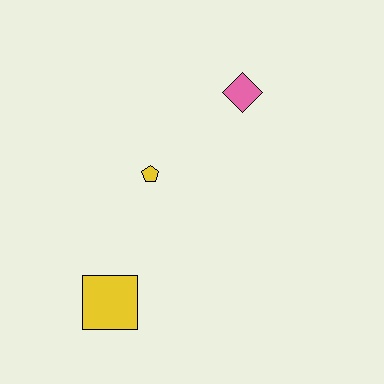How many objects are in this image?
There are 3 objects.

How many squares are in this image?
There is 1 square.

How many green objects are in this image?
There are no green objects.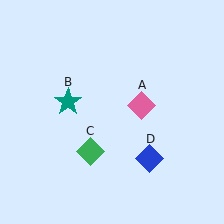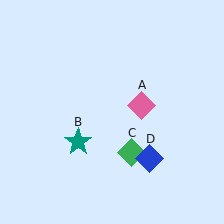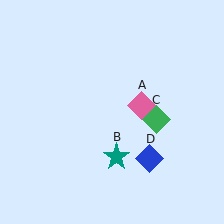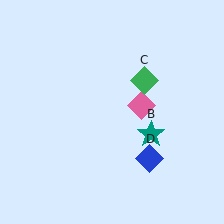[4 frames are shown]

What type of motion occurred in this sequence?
The teal star (object B), green diamond (object C) rotated counterclockwise around the center of the scene.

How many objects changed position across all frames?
2 objects changed position: teal star (object B), green diamond (object C).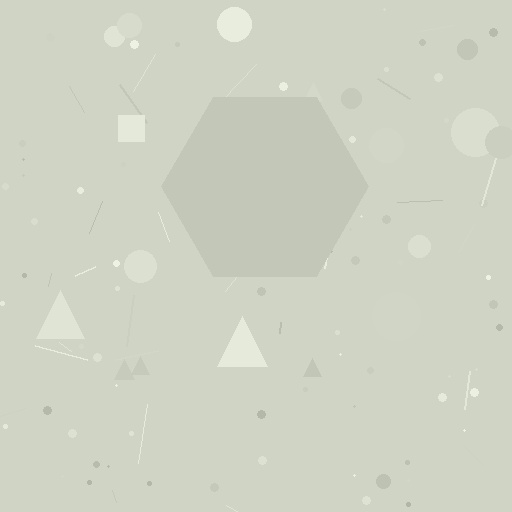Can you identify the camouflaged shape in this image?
The camouflaged shape is a hexagon.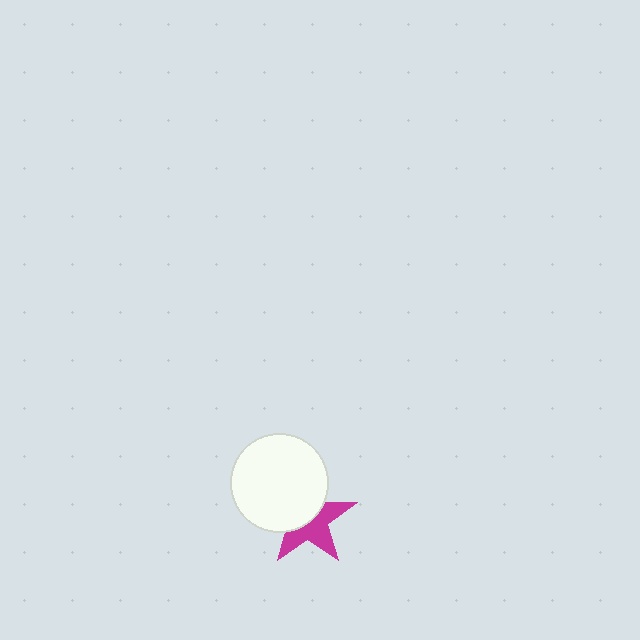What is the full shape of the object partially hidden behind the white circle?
The partially hidden object is a magenta star.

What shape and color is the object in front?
The object in front is a white circle.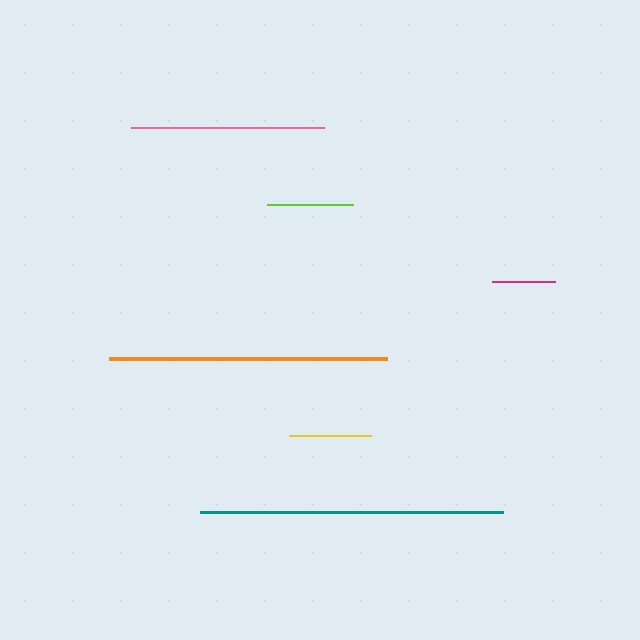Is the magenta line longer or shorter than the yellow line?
The yellow line is longer than the magenta line.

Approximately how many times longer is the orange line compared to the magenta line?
The orange line is approximately 4.5 times the length of the magenta line.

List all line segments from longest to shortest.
From longest to shortest: teal, orange, pink, lime, yellow, magenta.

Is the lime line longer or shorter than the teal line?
The teal line is longer than the lime line.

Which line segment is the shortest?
The magenta line is the shortest at approximately 62 pixels.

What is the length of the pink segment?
The pink segment is approximately 193 pixels long.